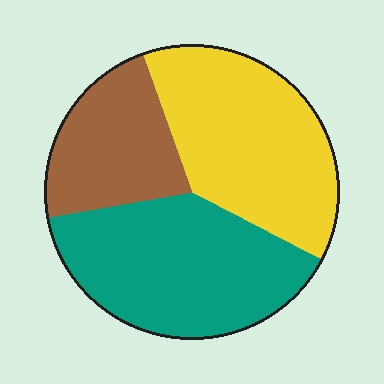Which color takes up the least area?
Brown, at roughly 25%.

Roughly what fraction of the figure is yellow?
Yellow covers about 40% of the figure.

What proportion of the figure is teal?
Teal takes up about two fifths (2/5) of the figure.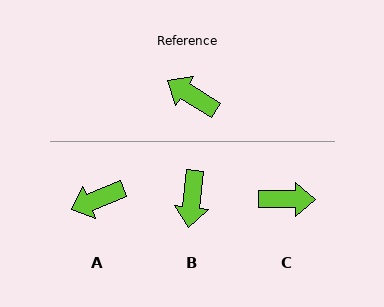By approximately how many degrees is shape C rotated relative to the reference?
Approximately 148 degrees clockwise.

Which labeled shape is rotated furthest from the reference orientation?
C, about 148 degrees away.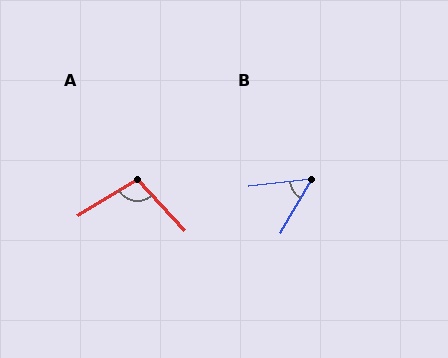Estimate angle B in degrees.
Approximately 53 degrees.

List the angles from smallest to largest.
B (53°), A (101°).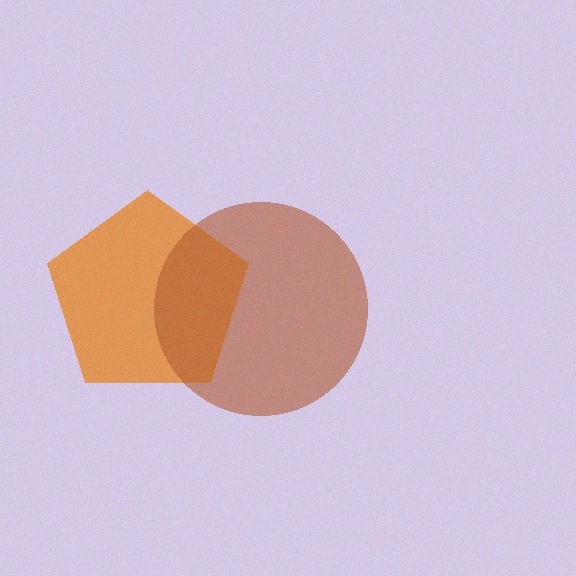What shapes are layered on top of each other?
The layered shapes are: an orange pentagon, a brown circle.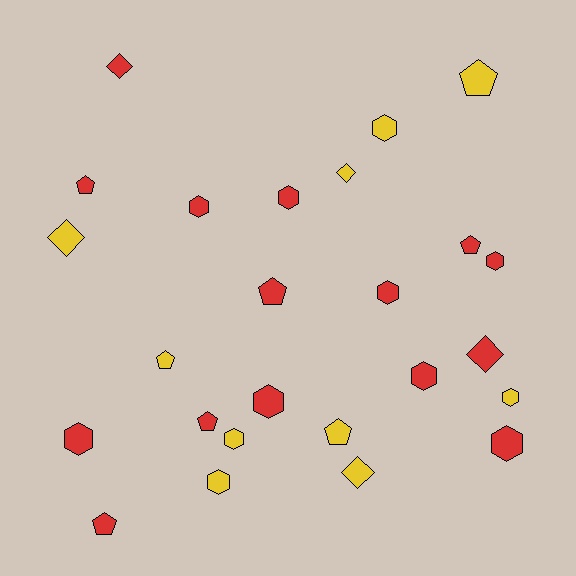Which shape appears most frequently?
Hexagon, with 12 objects.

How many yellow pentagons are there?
There are 3 yellow pentagons.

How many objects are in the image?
There are 25 objects.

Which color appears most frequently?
Red, with 15 objects.